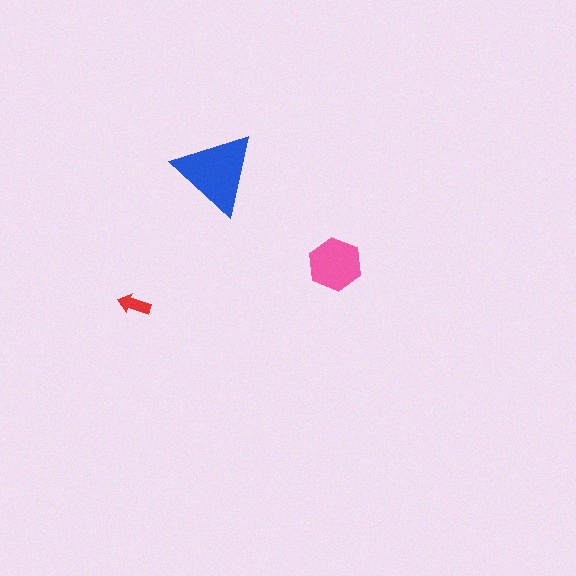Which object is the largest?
The blue triangle.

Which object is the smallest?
The red arrow.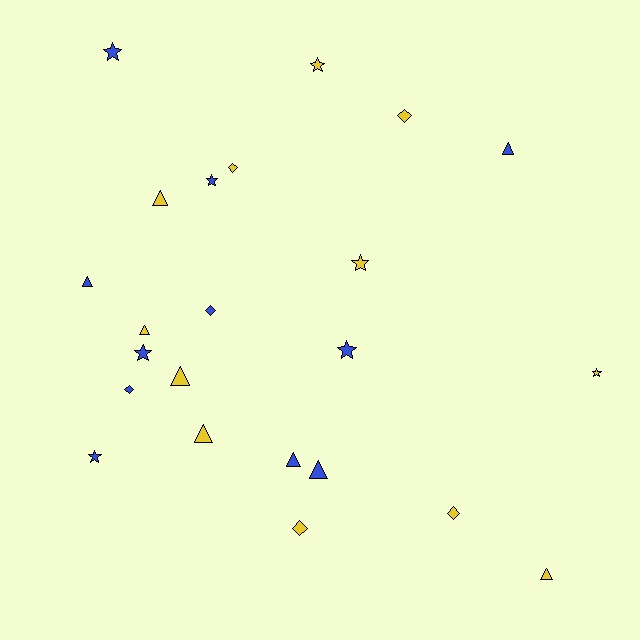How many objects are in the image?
There are 23 objects.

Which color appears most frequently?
Yellow, with 12 objects.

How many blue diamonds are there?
There are 2 blue diamonds.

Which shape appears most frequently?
Triangle, with 9 objects.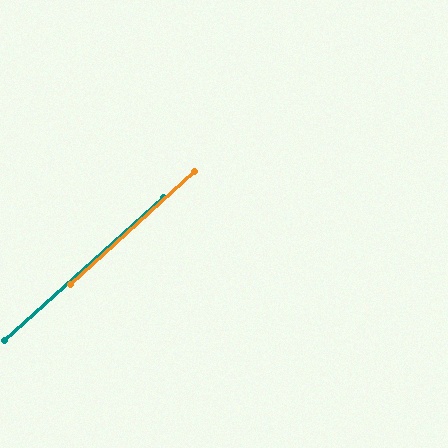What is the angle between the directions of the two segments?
Approximately 1 degree.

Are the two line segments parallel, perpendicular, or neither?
Parallel — their directions differ by only 0.5°.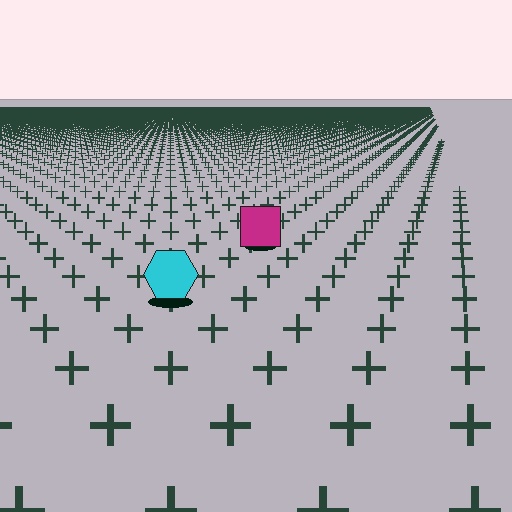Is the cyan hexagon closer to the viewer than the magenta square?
Yes. The cyan hexagon is closer — you can tell from the texture gradient: the ground texture is coarser near it.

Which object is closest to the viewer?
The cyan hexagon is closest. The texture marks near it are larger and more spread out.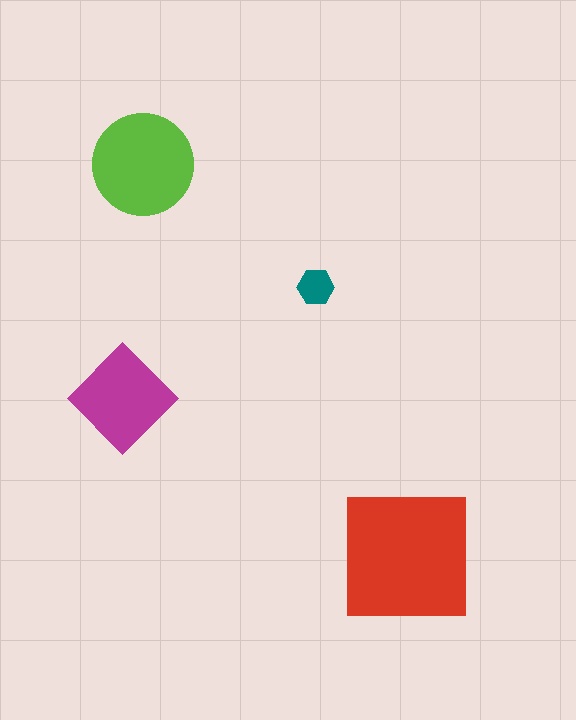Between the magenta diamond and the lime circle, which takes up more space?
The lime circle.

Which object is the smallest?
The teal hexagon.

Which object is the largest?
The red square.